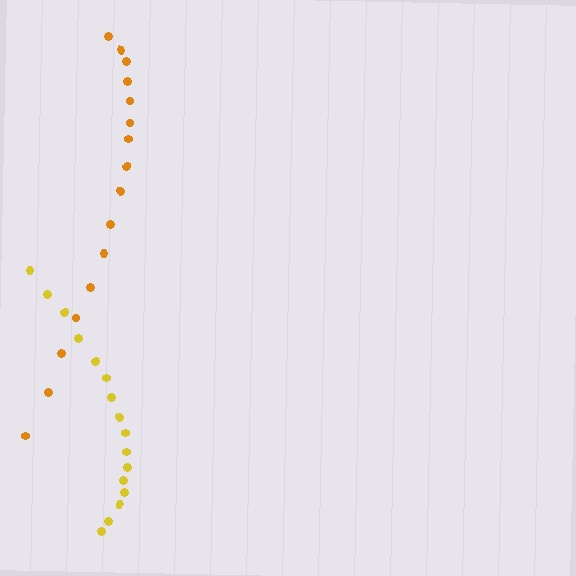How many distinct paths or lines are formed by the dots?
There are 2 distinct paths.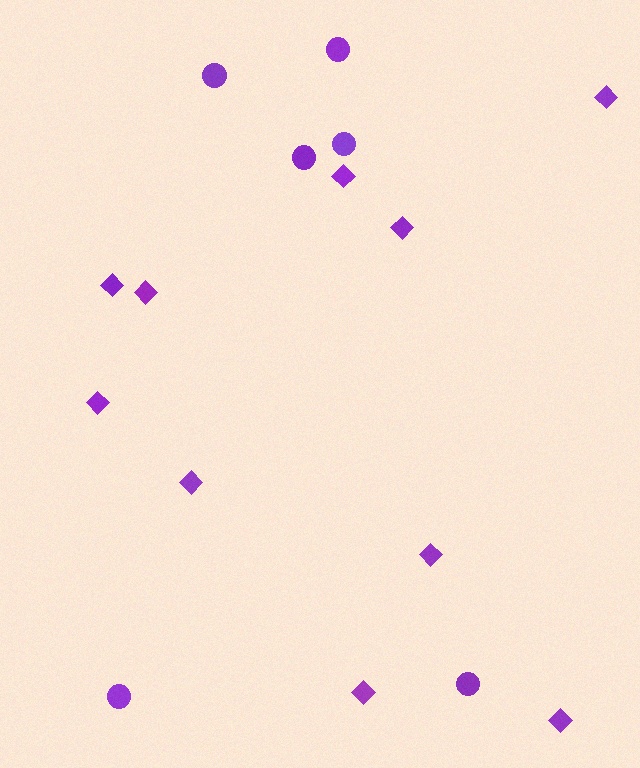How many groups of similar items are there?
There are 2 groups: one group of circles (6) and one group of diamonds (10).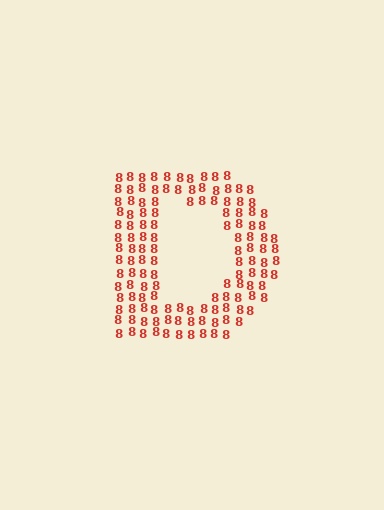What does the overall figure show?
The overall figure shows the letter D.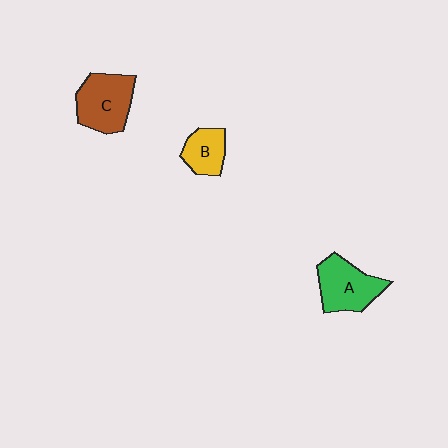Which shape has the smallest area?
Shape B (yellow).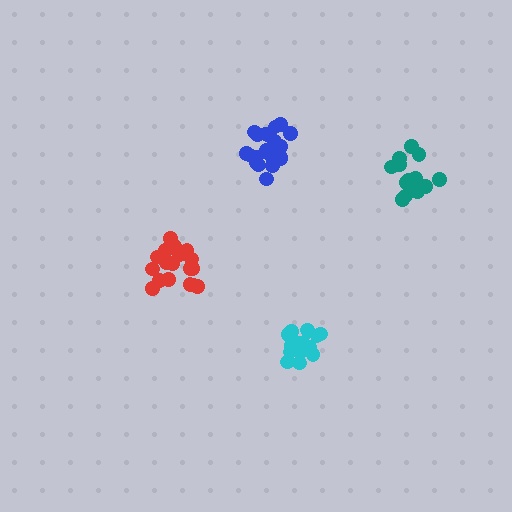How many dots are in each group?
Group 1: 18 dots, Group 2: 21 dots, Group 3: 18 dots, Group 4: 15 dots (72 total).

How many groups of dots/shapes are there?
There are 4 groups.